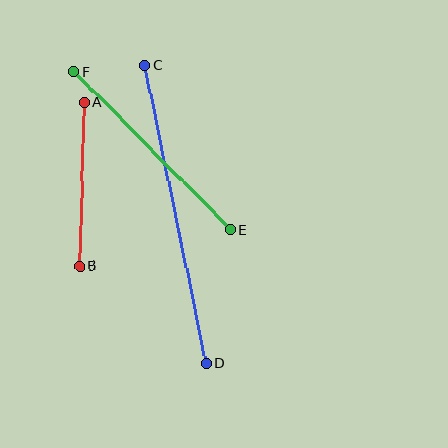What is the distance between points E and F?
The distance is approximately 222 pixels.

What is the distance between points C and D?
The distance is approximately 304 pixels.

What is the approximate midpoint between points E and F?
The midpoint is at approximately (152, 151) pixels.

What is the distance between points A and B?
The distance is approximately 164 pixels.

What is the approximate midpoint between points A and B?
The midpoint is at approximately (82, 184) pixels.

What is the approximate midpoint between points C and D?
The midpoint is at approximately (176, 214) pixels.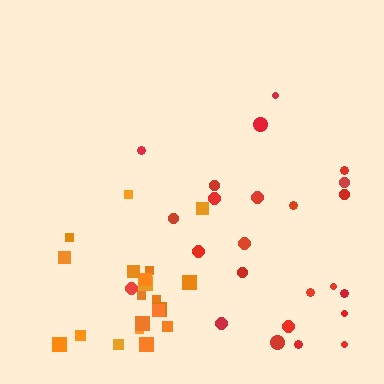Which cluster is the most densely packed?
Orange.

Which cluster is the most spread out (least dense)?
Red.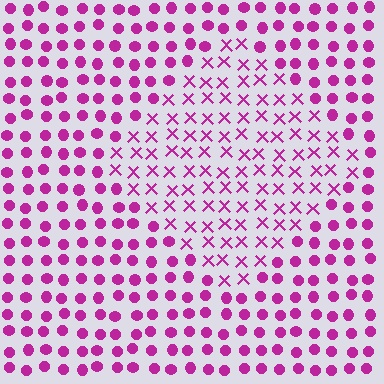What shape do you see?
I see a diamond.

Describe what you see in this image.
The image is filled with small magenta elements arranged in a uniform grid. A diamond-shaped region contains X marks, while the surrounding area contains circles. The boundary is defined purely by the change in element shape.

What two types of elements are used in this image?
The image uses X marks inside the diamond region and circles outside it.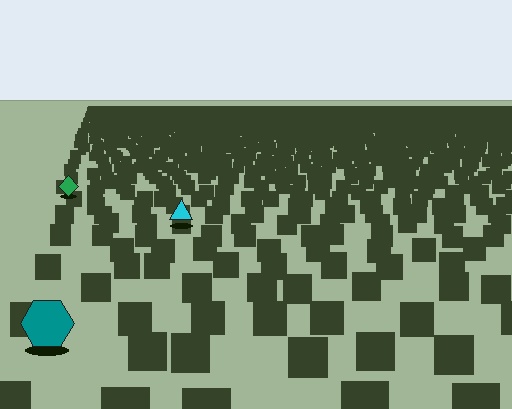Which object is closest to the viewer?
The teal hexagon is closest. The texture marks near it are larger and more spread out.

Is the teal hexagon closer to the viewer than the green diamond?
Yes. The teal hexagon is closer — you can tell from the texture gradient: the ground texture is coarser near it.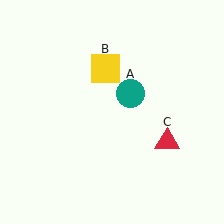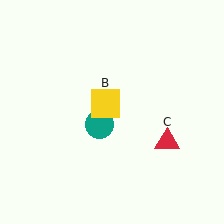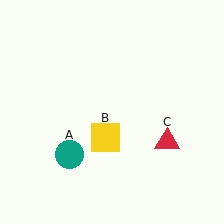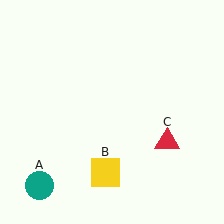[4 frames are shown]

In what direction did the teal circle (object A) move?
The teal circle (object A) moved down and to the left.